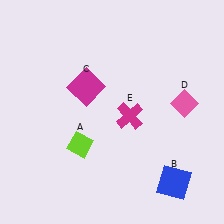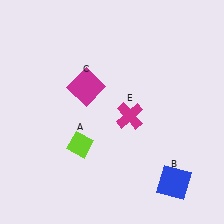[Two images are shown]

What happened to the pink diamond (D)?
The pink diamond (D) was removed in Image 2. It was in the top-right area of Image 1.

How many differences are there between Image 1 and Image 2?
There is 1 difference between the two images.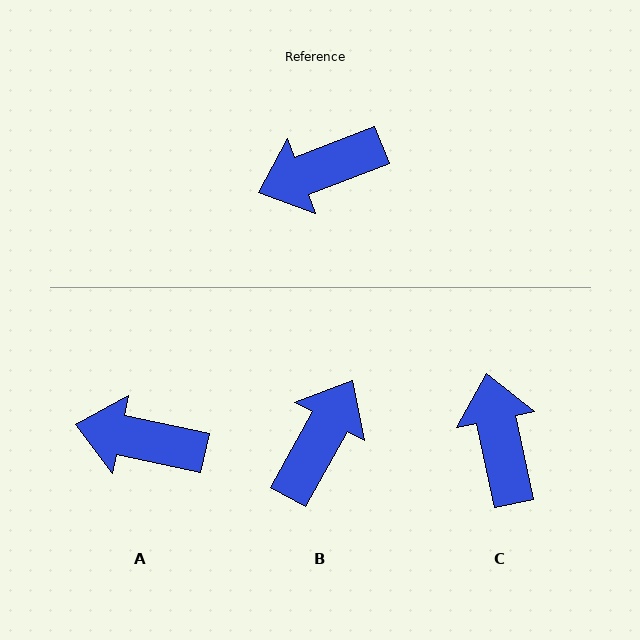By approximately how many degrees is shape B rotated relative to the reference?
Approximately 140 degrees clockwise.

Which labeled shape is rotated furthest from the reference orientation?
B, about 140 degrees away.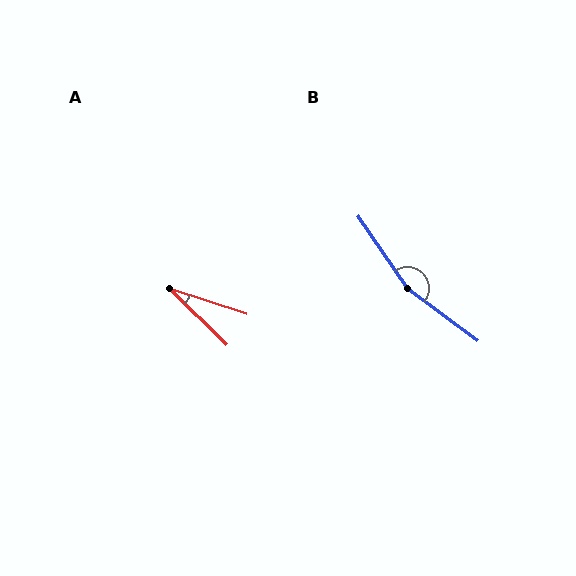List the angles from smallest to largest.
A (26°), B (161°).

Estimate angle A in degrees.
Approximately 26 degrees.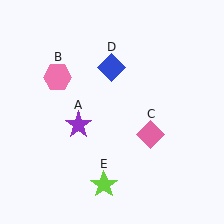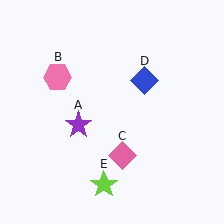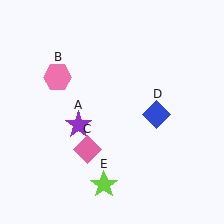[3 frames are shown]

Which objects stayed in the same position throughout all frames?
Purple star (object A) and pink hexagon (object B) and lime star (object E) remained stationary.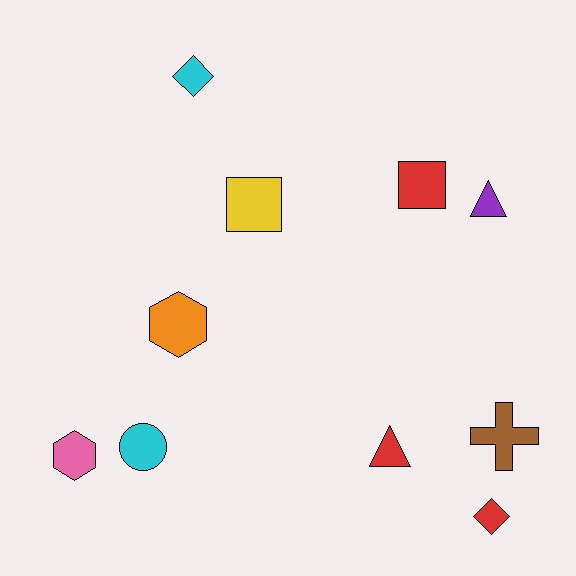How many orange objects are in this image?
There is 1 orange object.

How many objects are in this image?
There are 10 objects.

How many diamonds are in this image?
There are 2 diamonds.